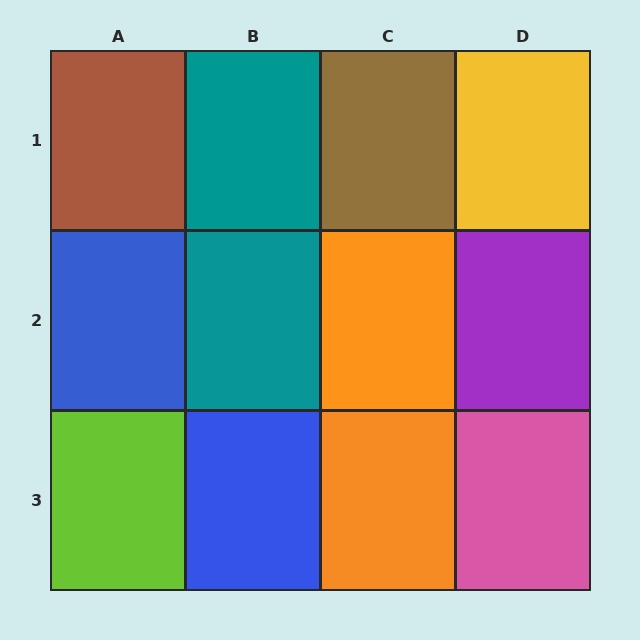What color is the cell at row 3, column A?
Lime.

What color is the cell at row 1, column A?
Brown.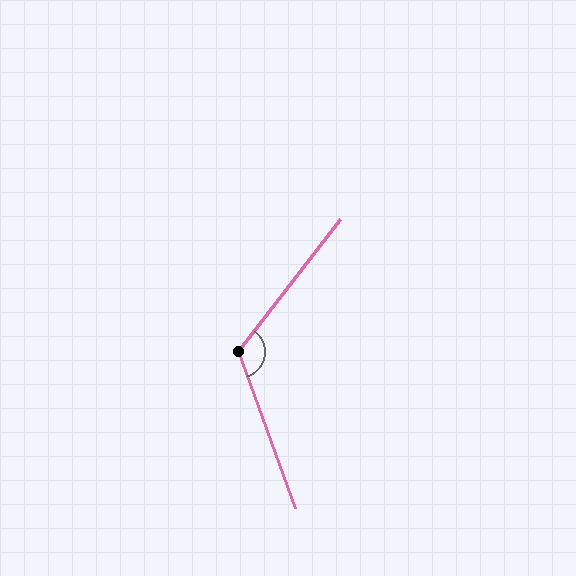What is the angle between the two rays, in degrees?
Approximately 122 degrees.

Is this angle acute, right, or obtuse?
It is obtuse.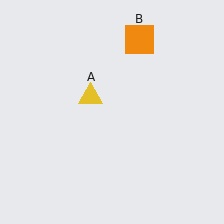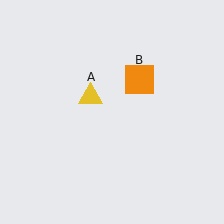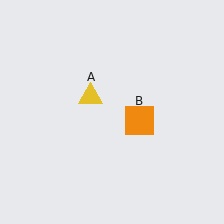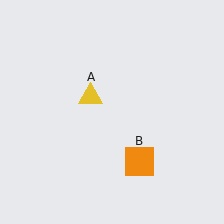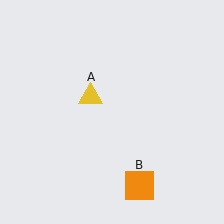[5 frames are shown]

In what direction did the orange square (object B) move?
The orange square (object B) moved down.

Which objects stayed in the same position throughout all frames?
Yellow triangle (object A) remained stationary.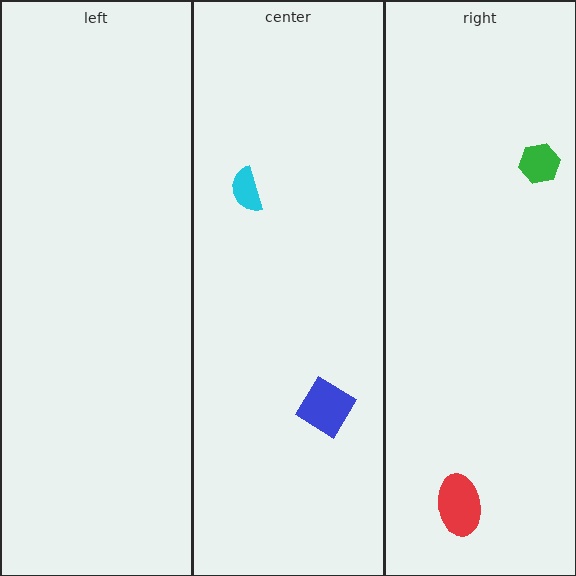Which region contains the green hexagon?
The right region.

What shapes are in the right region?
The red ellipse, the green hexagon.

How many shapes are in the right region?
2.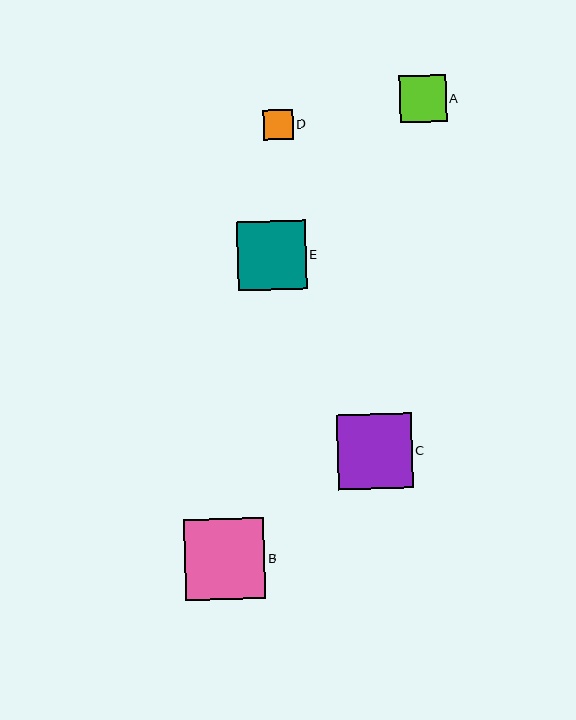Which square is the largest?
Square B is the largest with a size of approximately 81 pixels.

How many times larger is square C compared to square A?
Square C is approximately 1.6 times the size of square A.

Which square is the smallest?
Square D is the smallest with a size of approximately 30 pixels.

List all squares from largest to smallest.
From largest to smallest: B, C, E, A, D.